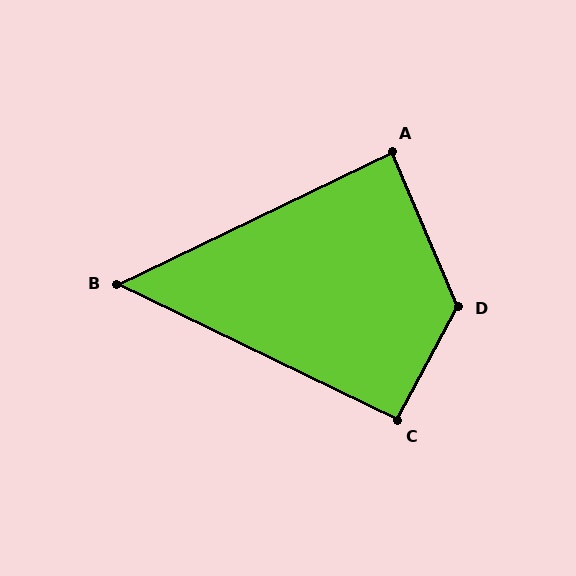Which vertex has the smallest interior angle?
B, at approximately 51 degrees.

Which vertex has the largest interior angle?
D, at approximately 129 degrees.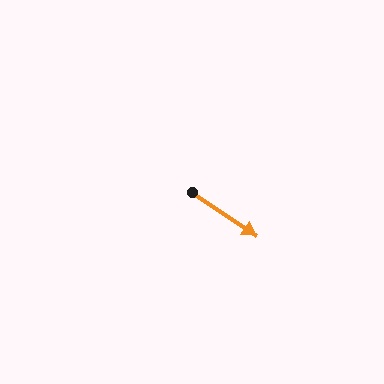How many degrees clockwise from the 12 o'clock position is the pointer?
Approximately 124 degrees.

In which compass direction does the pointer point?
Southeast.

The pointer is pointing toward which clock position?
Roughly 4 o'clock.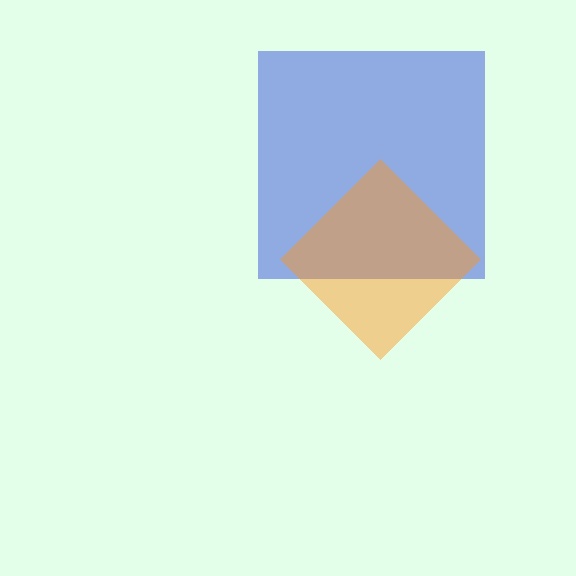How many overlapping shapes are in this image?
There are 2 overlapping shapes in the image.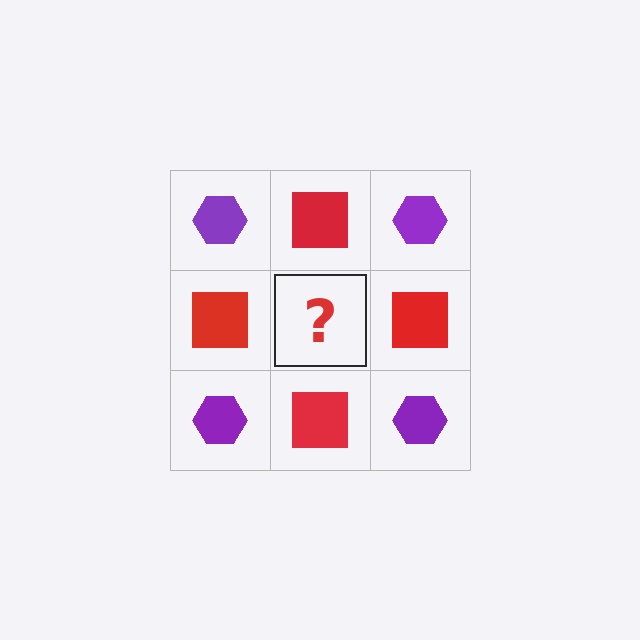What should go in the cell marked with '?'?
The missing cell should contain a purple hexagon.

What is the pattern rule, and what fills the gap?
The rule is that it alternates purple hexagon and red square in a checkerboard pattern. The gap should be filled with a purple hexagon.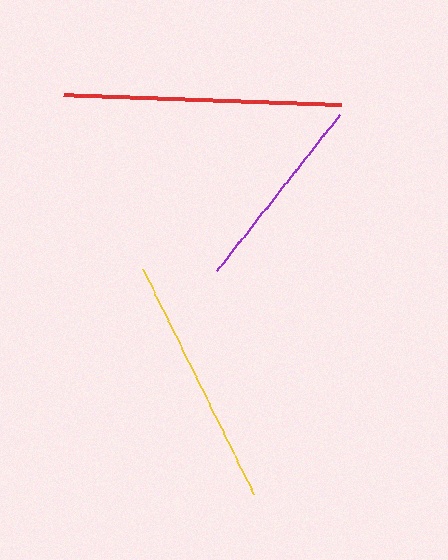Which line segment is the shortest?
The purple line is the shortest at approximately 198 pixels.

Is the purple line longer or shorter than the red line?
The red line is longer than the purple line.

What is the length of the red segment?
The red segment is approximately 278 pixels long.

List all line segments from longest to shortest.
From longest to shortest: red, yellow, purple.